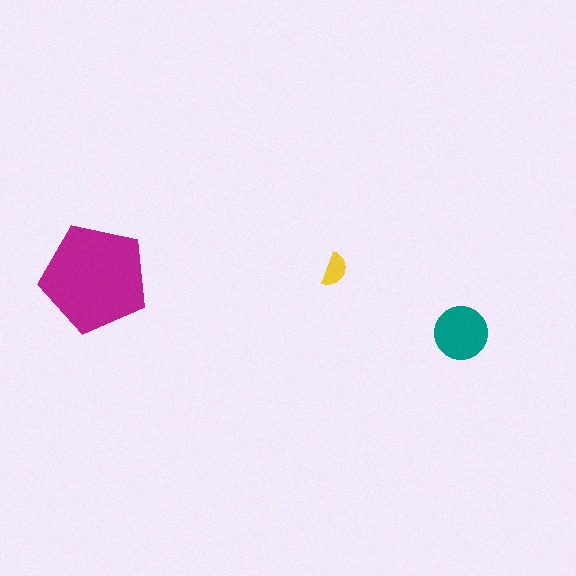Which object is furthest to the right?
The teal circle is rightmost.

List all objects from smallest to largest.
The yellow semicircle, the teal circle, the magenta pentagon.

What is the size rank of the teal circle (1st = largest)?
2nd.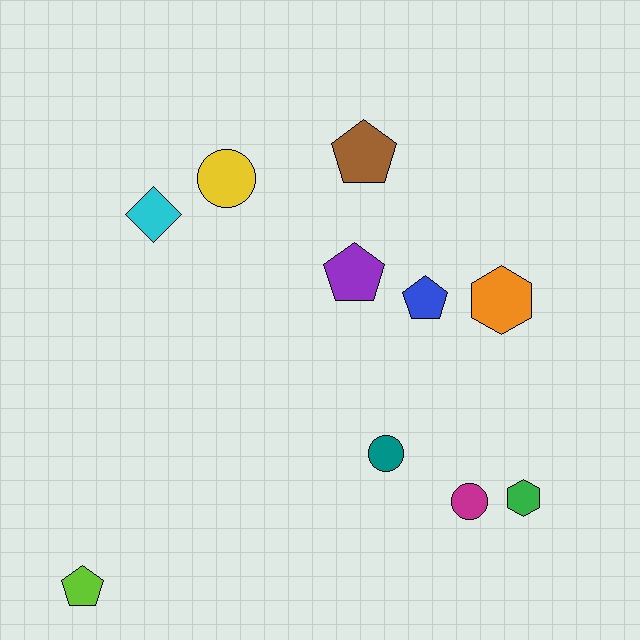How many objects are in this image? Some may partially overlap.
There are 10 objects.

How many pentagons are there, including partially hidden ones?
There are 4 pentagons.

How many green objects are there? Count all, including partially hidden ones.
There is 1 green object.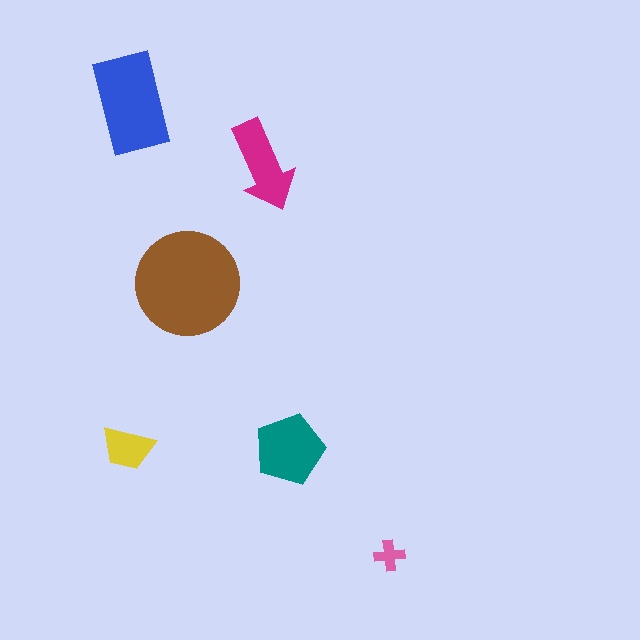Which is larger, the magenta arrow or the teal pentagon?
The teal pentagon.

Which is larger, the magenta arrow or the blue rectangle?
The blue rectangle.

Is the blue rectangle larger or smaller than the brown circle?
Smaller.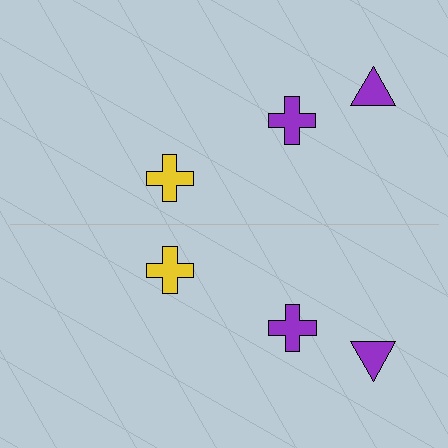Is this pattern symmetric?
Yes, this pattern has bilateral (reflection) symmetry.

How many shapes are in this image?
There are 6 shapes in this image.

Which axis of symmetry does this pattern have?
The pattern has a horizontal axis of symmetry running through the center of the image.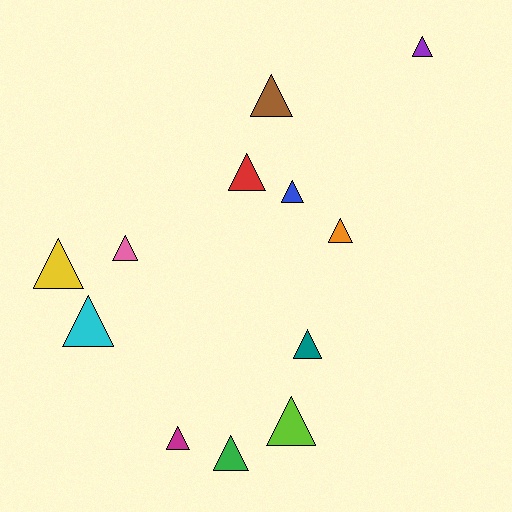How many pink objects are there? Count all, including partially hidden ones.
There is 1 pink object.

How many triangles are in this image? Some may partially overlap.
There are 12 triangles.